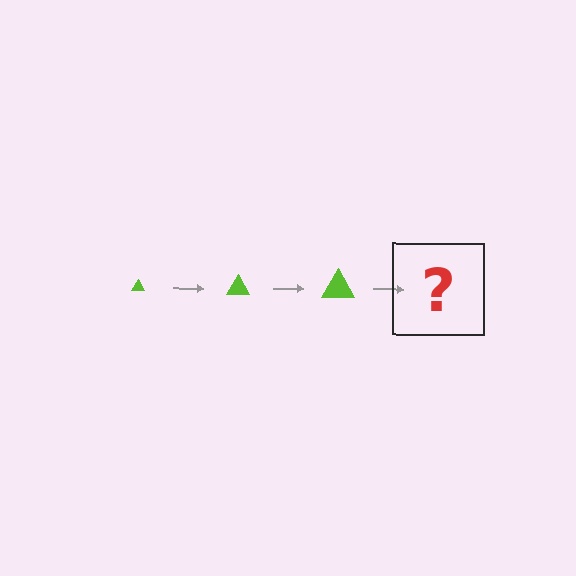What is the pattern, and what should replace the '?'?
The pattern is that the triangle gets progressively larger each step. The '?' should be a lime triangle, larger than the previous one.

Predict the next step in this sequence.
The next step is a lime triangle, larger than the previous one.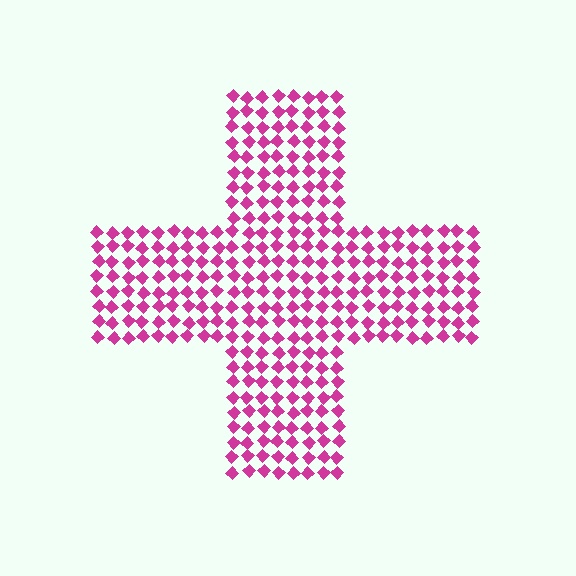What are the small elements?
The small elements are diamonds.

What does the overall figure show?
The overall figure shows a cross.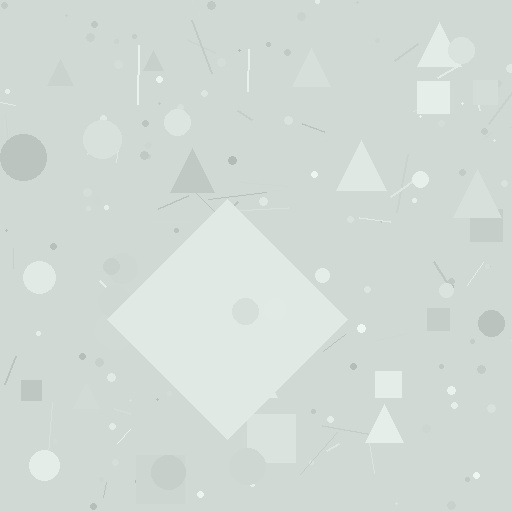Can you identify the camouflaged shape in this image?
The camouflaged shape is a diamond.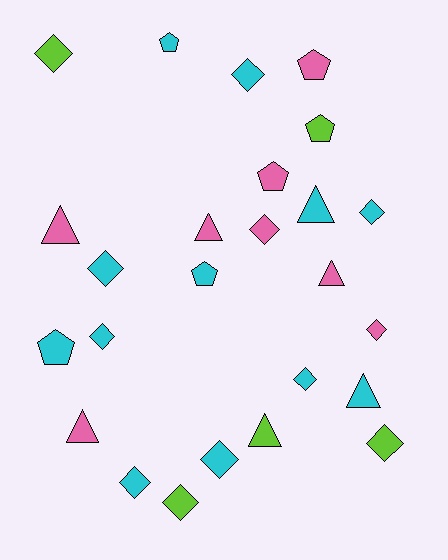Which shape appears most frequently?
Diamond, with 12 objects.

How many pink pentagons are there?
There are 2 pink pentagons.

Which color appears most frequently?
Cyan, with 12 objects.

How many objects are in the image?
There are 25 objects.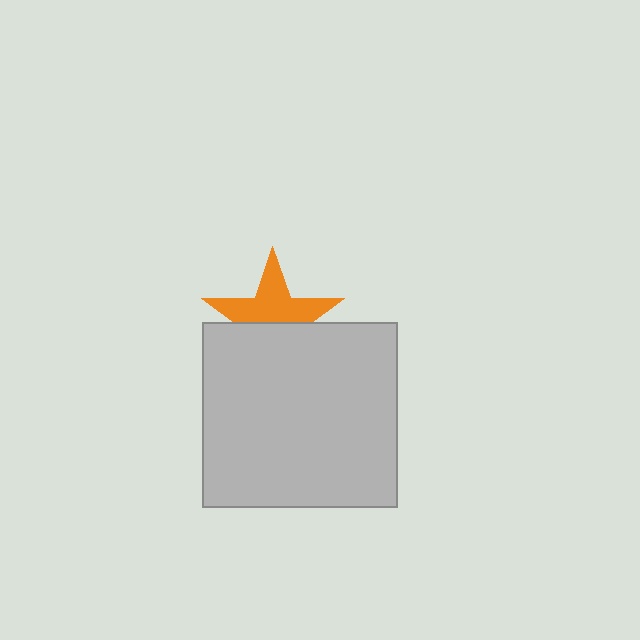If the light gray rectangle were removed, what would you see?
You would see the complete orange star.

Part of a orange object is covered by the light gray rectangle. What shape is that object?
It is a star.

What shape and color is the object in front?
The object in front is a light gray rectangle.